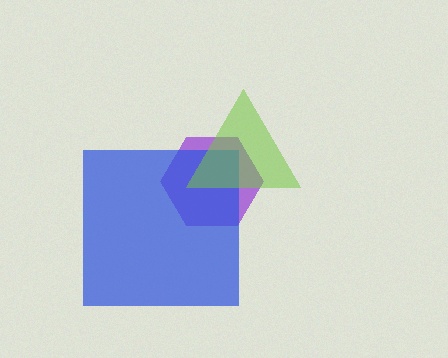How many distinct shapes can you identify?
There are 3 distinct shapes: a purple hexagon, a blue square, a lime triangle.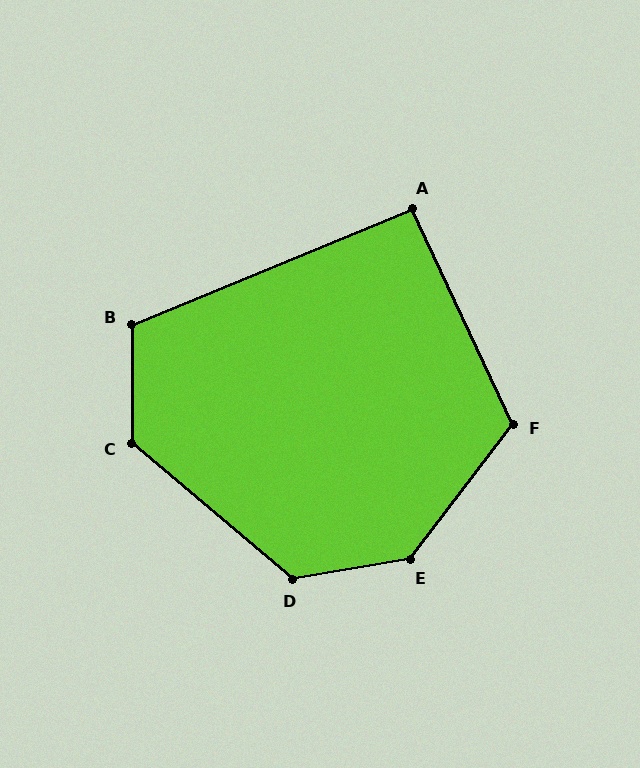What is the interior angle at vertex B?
Approximately 112 degrees (obtuse).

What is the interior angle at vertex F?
Approximately 117 degrees (obtuse).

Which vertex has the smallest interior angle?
A, at approximately 93 degrees.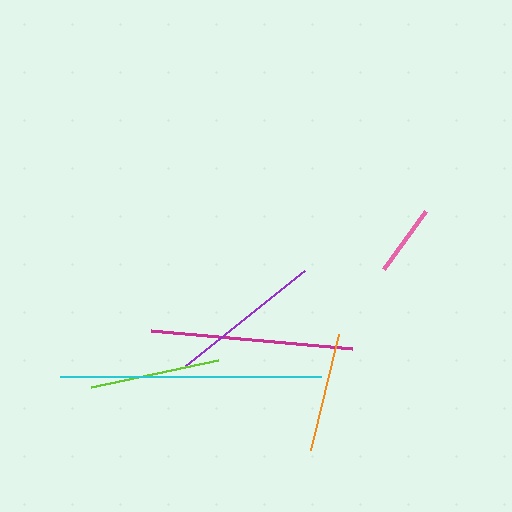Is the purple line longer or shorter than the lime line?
The purple line is longer than the lime line.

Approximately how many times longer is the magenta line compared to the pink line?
The magenta line is approximately 2.9 times the length of the pink line.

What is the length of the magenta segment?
The magenta segment is approximately 203 pixels long.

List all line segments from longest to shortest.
From longest to shortest: cyan, magenta, purple, lime, orange, pink.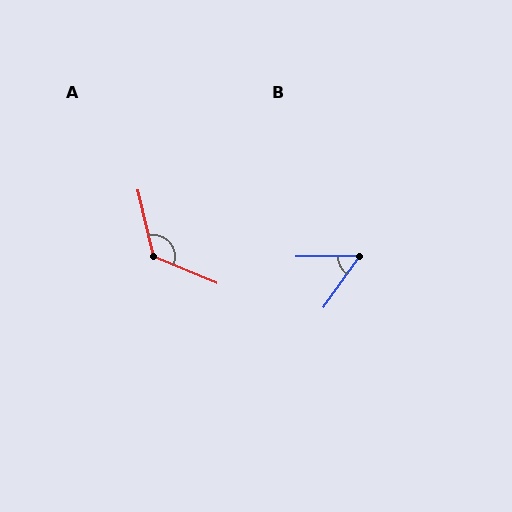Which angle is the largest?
A, at approximately 126 degrees.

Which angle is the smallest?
B, at approximately 55 degrees.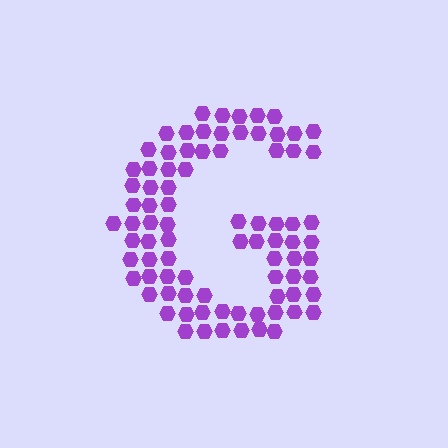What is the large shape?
The large shape is the letter G.